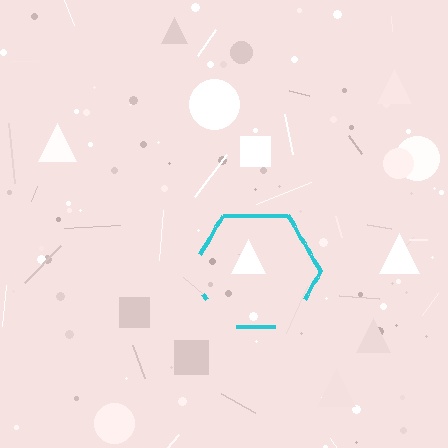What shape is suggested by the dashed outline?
The dashed outline suggests a hexagon.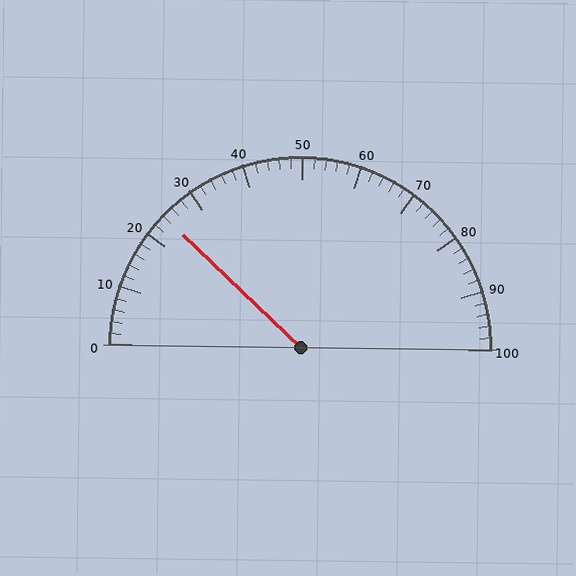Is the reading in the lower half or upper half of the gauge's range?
The reading is in the lower half of the range (0 to 100).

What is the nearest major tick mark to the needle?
The nearest major tick mark is 20.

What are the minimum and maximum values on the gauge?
The gauge ranges from 0 to 100.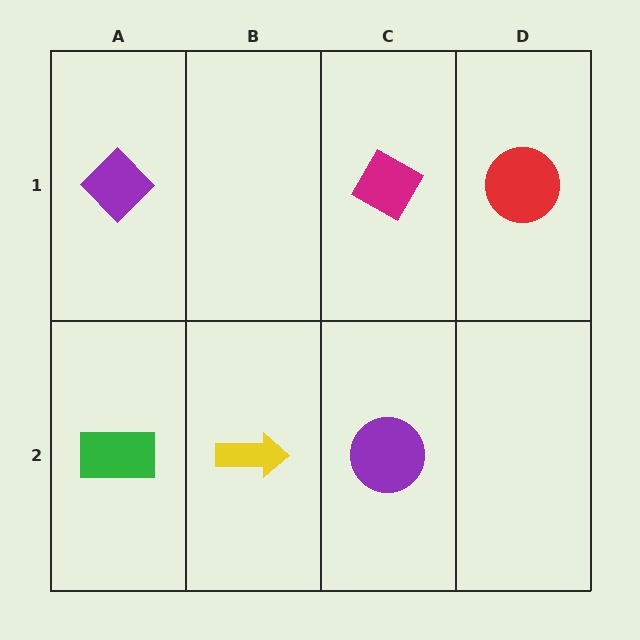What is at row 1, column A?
A purple diamond.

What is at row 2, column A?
A green rectangle.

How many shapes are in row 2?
3 shapes.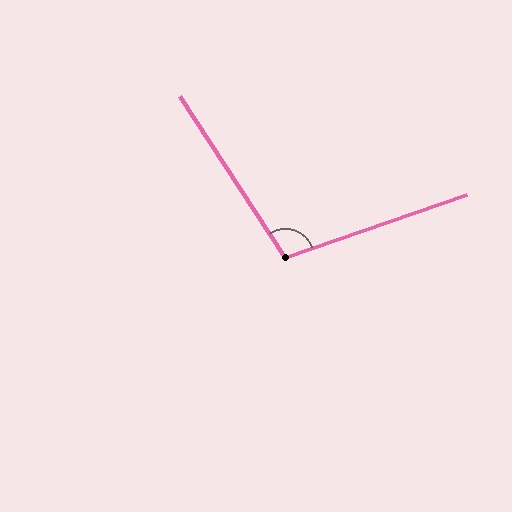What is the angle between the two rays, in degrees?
Approximately 104 degrees.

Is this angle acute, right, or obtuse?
It is obtuse.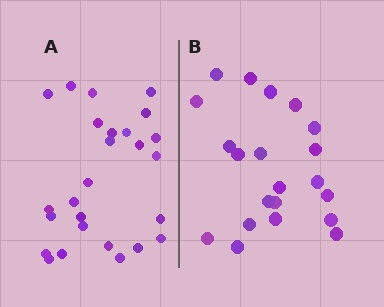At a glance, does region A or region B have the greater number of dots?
Region A (the left region) has more dots.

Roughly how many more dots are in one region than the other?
Region A has about 5 more dots than region B.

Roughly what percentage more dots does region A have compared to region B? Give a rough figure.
About 25% more.